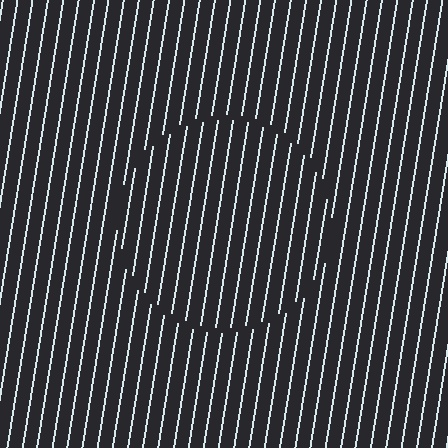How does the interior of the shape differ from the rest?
The interior of the shape contains the same grating, shifted by half a period — the contour is defined by the phase discontinuity where line-ends from the inner and outer gratings abut.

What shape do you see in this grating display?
An illusory circle. The interior of the shape contains the same grating, shifted by half a period — the contour is defined by the phase discontinuity where line-ends from the inner and outer gratings abut.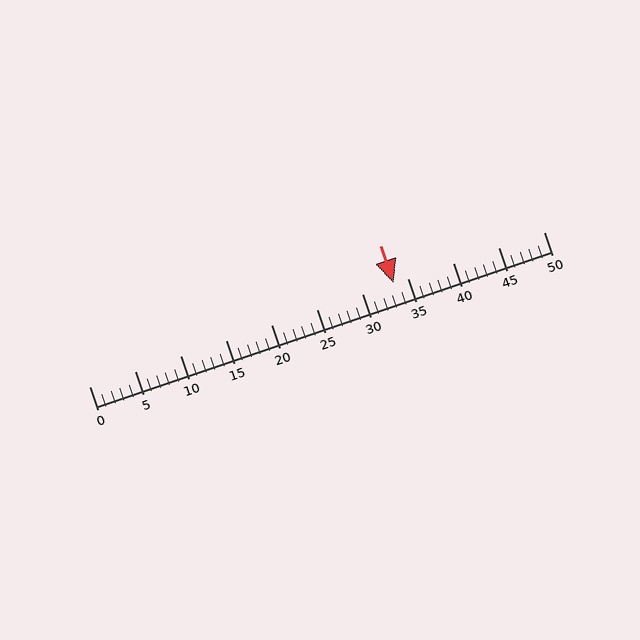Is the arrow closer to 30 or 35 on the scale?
The arrow is closer to 35.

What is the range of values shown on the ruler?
The ruler shows values from 0 to 50.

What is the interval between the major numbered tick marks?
The major tick marks are spaced 5 units apart.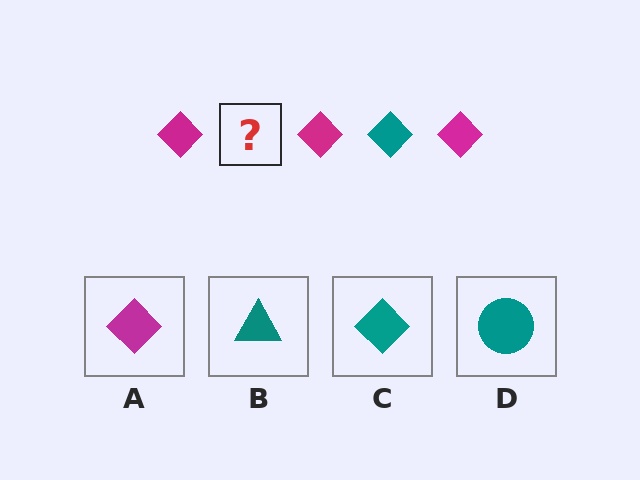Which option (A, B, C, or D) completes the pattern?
C.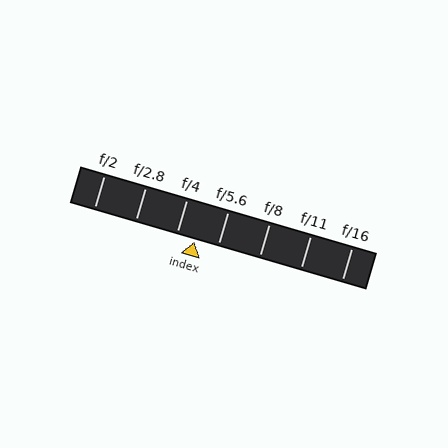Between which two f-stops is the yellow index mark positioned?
The index mark is between f/4 and f/5.6.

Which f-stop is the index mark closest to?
The index mark is closest to f/4.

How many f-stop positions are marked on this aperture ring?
There are 7 f-stop positions marked.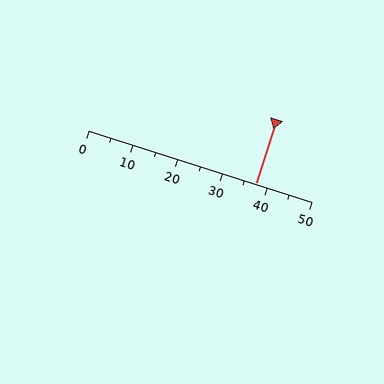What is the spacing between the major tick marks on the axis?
The major ticks are spaced 10 apart.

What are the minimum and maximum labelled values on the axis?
The axis runs from 0 to 50.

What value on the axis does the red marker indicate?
The marker indicates approximately 37.5.